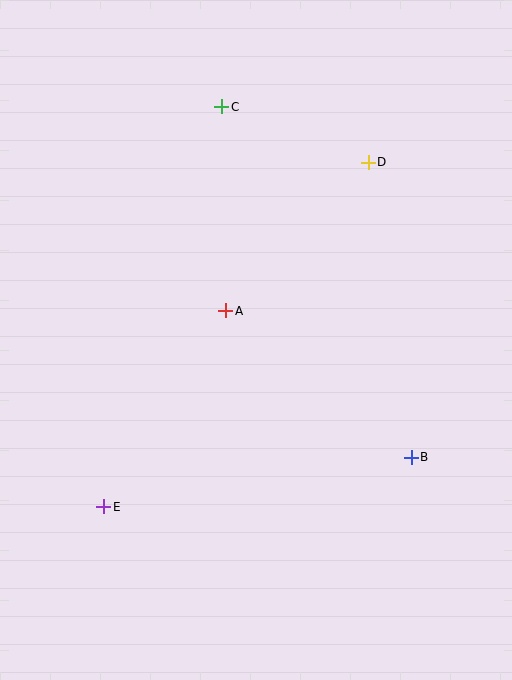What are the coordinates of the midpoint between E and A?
The midpoint between E and A is at (165, 409).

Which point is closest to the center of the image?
Point A at (226, 311) is closest to the center.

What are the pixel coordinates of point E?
Point E is at (104, 507).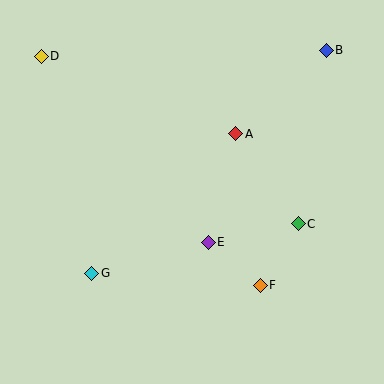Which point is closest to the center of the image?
Point E at (208, 242) is closest to the center.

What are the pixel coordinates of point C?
Point C is at (298, 224).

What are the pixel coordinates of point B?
Point B is at (326, 50).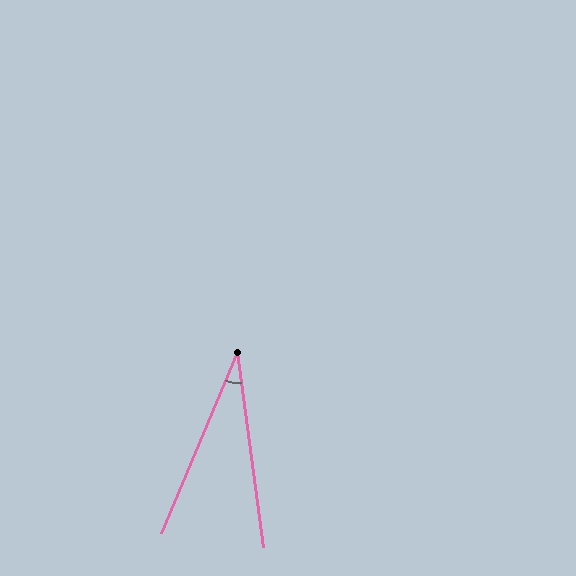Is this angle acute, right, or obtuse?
It is acute.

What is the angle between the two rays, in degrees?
Approximately 30 degrees.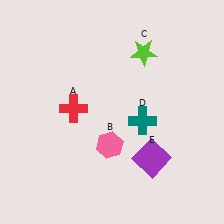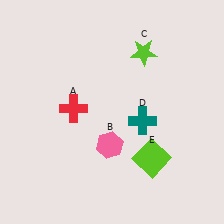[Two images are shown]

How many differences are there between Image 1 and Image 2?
There is 1 difference between the two images.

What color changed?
The square (E) changed from purple in Image 1 to lime in Image 2.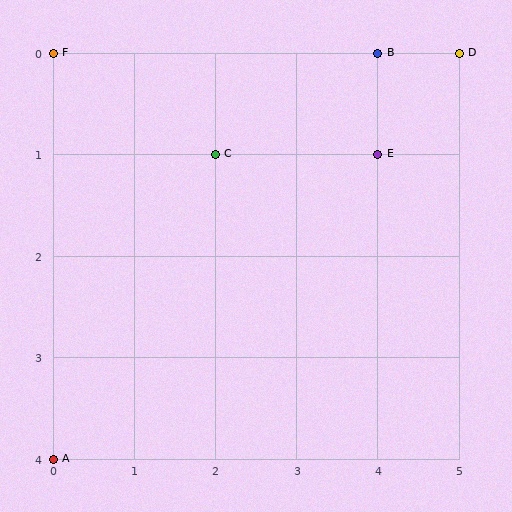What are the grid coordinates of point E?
Point E is at grid coordinates (4, 1).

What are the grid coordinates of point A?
Point A is at grid coordinates (0, 4).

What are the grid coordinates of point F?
Point F is at grid coordinates (0, 0).